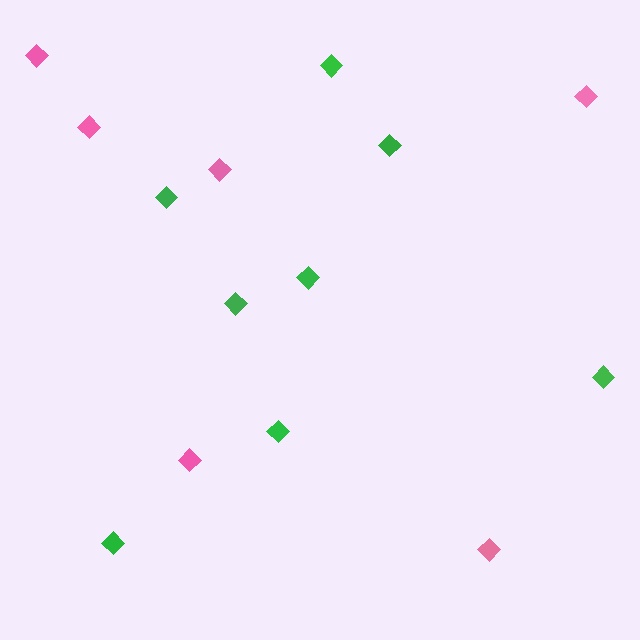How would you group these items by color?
There are 2 groups: one group of pink diamonds (6) and one group of green diamonds (8).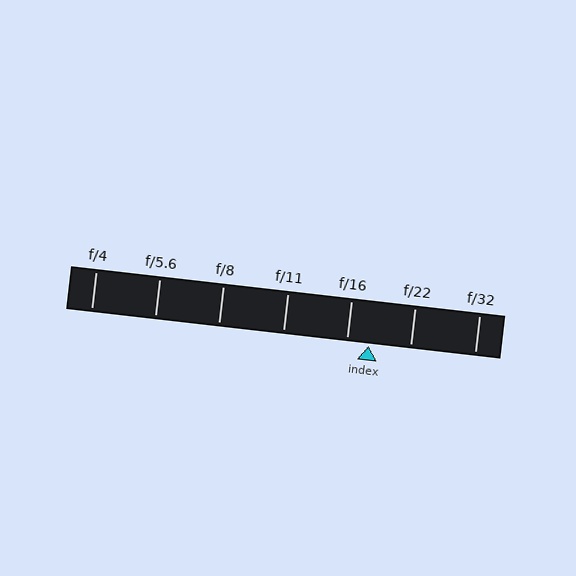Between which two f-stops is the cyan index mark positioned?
The index mark is between f/16 and f/22.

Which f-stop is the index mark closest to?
The index mark is closest to f/16.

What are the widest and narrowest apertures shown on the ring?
The widest aperture shown is f/4 and the narrowest is f/32.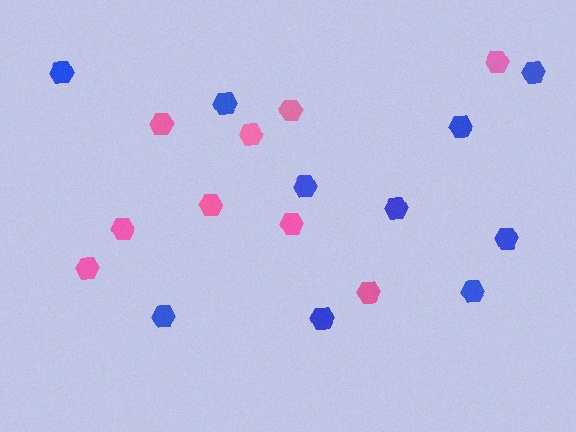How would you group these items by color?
There are 2 groups: one group of blue hexagons (10) and one group of pink hexagons (9).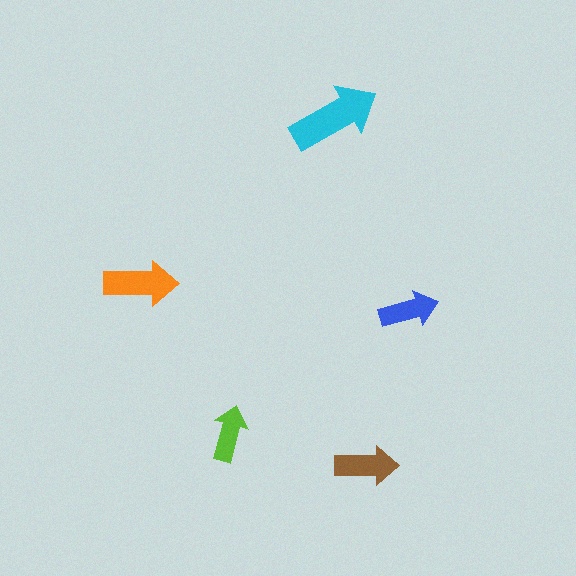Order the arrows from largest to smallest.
the cyan one, the orange one, the brown one, the blue one, the lime one.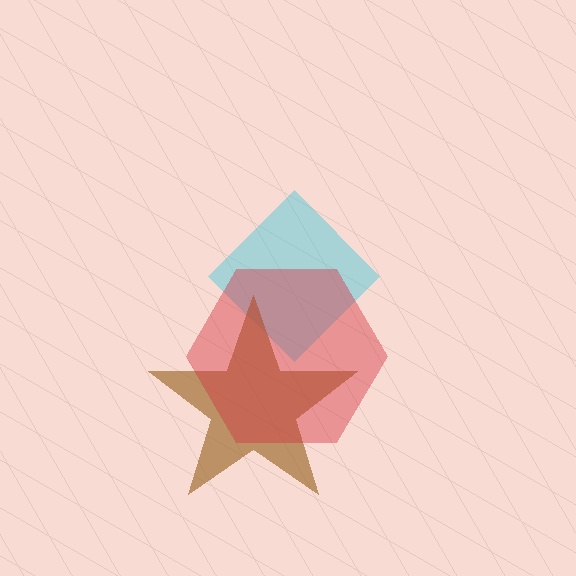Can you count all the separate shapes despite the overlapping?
Yes, there are 3 separate shapes.